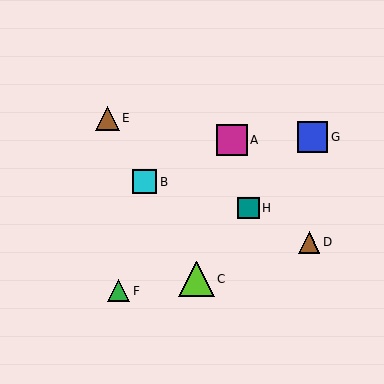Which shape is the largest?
The lime triangle (labeled C) is the largest.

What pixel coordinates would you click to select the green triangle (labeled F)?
Click at (119, 291) to select the green triangle F.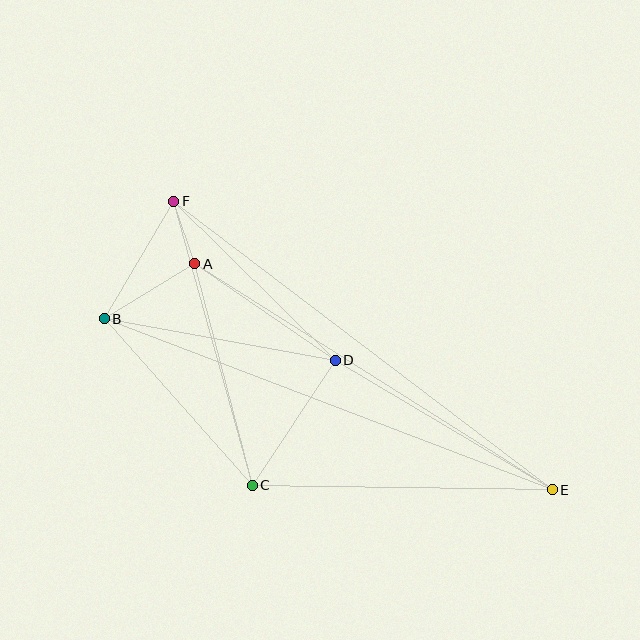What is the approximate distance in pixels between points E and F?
The distance between E and F is approximately 476 pixels.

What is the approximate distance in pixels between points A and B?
The distance between A and B is approximately 106 pixels.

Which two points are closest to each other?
Points A and F are closest to each other.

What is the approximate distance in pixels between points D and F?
The distance between D and F is approximately 227 pixels.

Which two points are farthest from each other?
Points B and E are farthest from each other.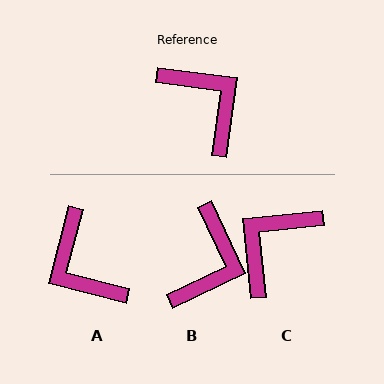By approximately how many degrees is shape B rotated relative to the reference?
Approximately 57 degrees clockwise.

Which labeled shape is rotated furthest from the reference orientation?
A, about 173 degrees away.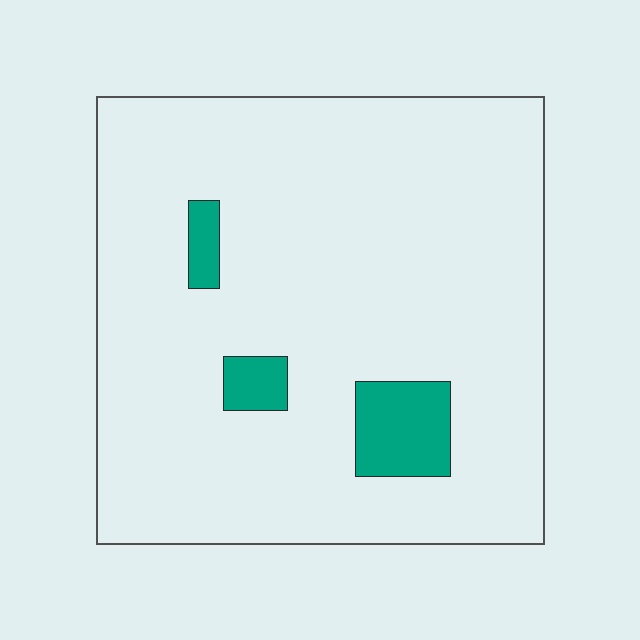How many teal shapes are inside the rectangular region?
3.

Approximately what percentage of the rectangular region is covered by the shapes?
Approximately 10%.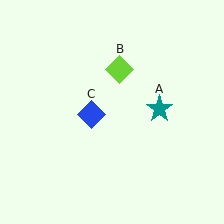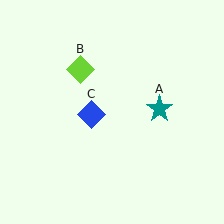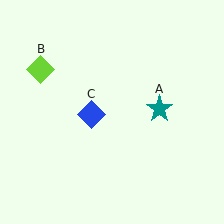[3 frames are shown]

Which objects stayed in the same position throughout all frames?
Teal star (object A) and blue diamond (object C) remained stationary.